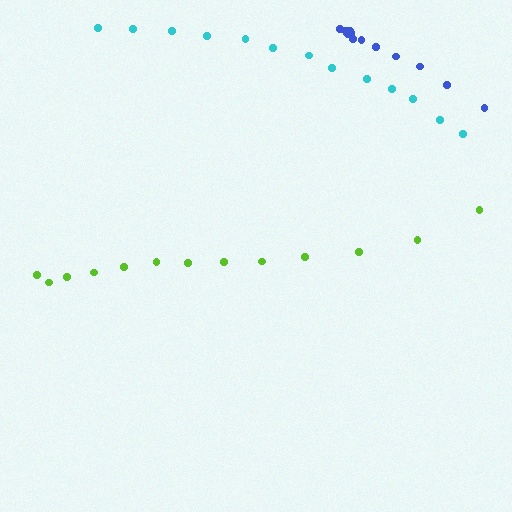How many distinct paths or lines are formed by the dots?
There are 3 distinct paths.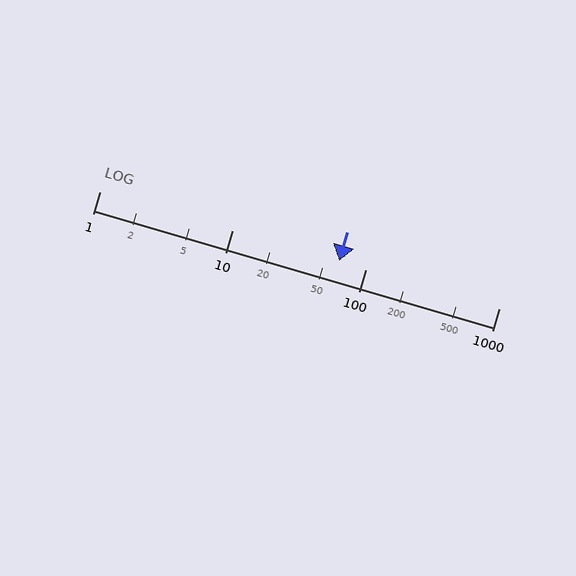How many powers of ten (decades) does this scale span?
The scale spans 3 decades, from 1 to 1000.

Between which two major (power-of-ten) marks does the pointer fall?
The pointer is between 10 and 100.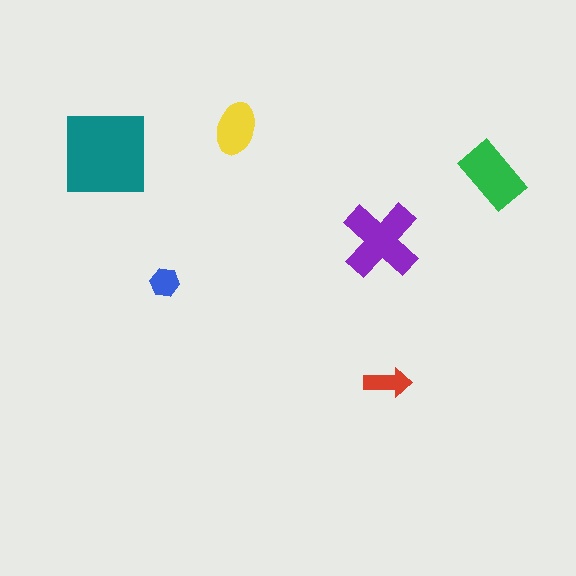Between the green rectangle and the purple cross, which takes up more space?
The purple cross.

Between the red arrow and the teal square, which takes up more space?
The teal square.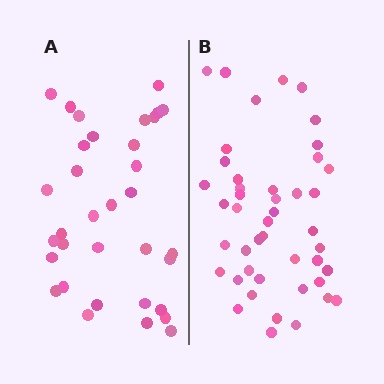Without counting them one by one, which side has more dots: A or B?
Region B (the right region) has more dots.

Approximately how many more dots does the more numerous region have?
Region B has roughly 12 or so more dots than region A.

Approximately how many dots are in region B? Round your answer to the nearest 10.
About 40 dots. (The exact count is 45, which rounds to 40.)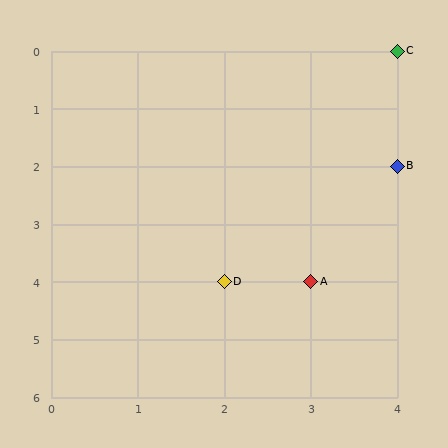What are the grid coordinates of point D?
Point D is at grid coordinates (2, 4).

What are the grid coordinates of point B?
Point B is at grid coordinates (4, 2).